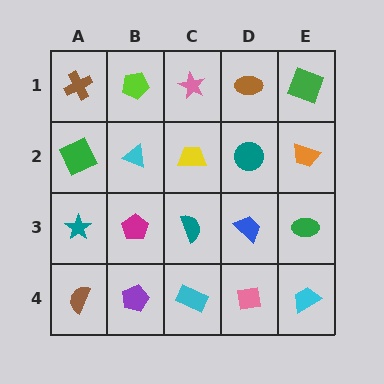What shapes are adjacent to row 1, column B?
A cyan triangle (row 2, column B), a brown cross (row 1, column A), a pink star (row 1, column C).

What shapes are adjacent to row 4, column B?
A magenta pentagon (row 3, column B), a brown semicircle (row 4, column A), a cyan rectangle (row 4, column C).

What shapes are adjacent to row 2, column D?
A brown ellipse (row 1, column D), a blue trapezoid (row 3, column D), a yellow trapezoid (row 2, column C), an orange trapezoid (row 2, column E).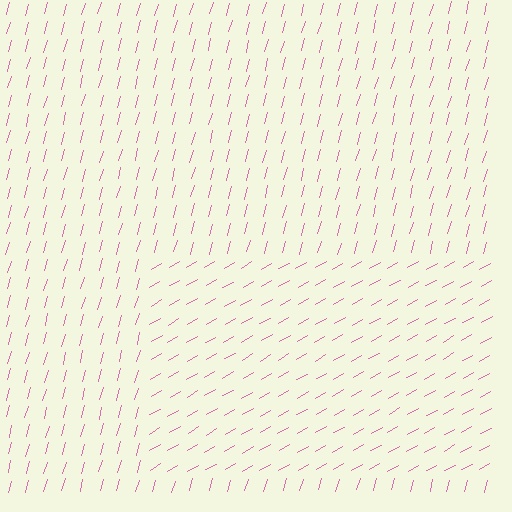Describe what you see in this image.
The image is filled with small pink line segments. A rectangle region in the image has lines oriented differently from the surrounding lines, creating a visible texture boundary.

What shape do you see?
I see a rectangle.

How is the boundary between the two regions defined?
The boundary is defined purely by a change in line orientation (approximately 45 degrees difference). All lines are the same color and thickness.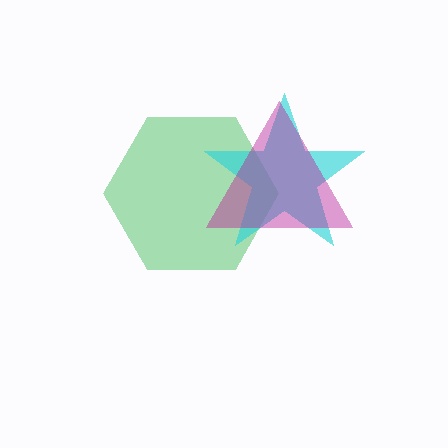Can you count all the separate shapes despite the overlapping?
Yes, there are 3 separate shapes.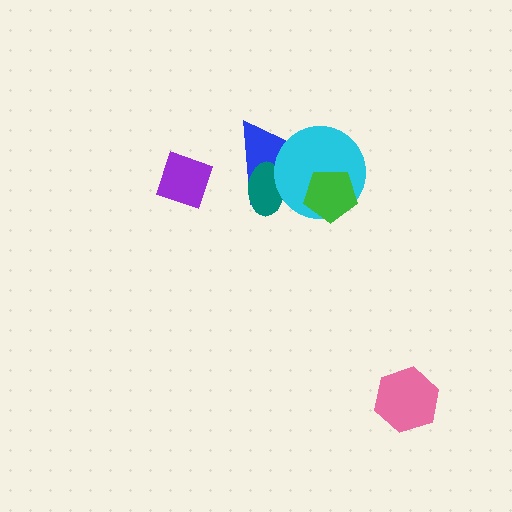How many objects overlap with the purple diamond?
0 objects overlap with the purple diamond.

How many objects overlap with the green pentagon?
2 objects overlap with the green pentagon.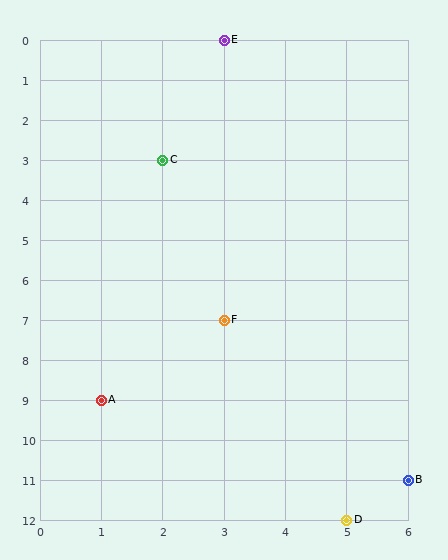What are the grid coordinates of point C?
Point C is at grid coordinates (2, 3).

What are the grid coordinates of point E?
Point E is at grid coordinates (3, 0).